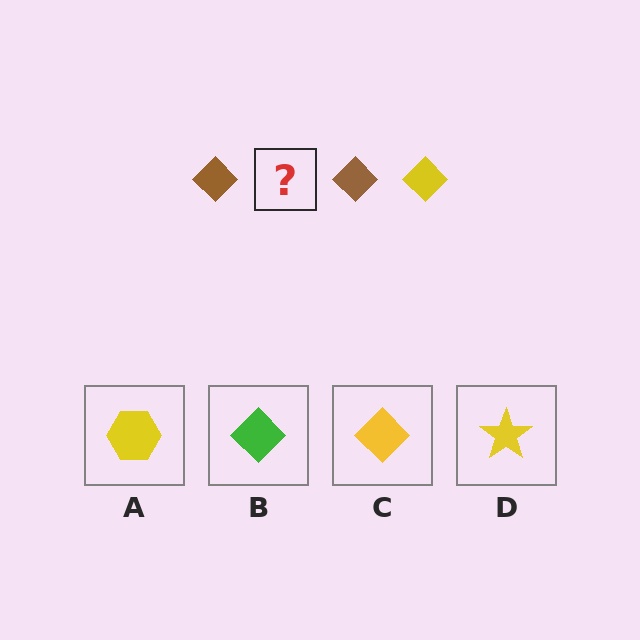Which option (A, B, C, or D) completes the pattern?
C.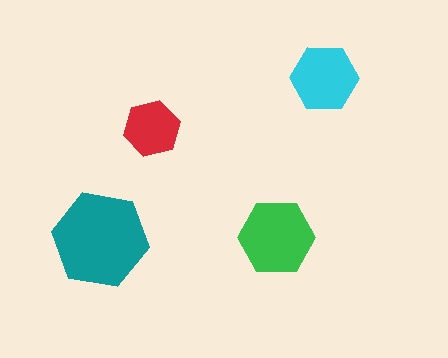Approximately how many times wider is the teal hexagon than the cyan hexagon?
About 1.5 times wider.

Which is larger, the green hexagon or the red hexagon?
The green one.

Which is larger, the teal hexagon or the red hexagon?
The teal one.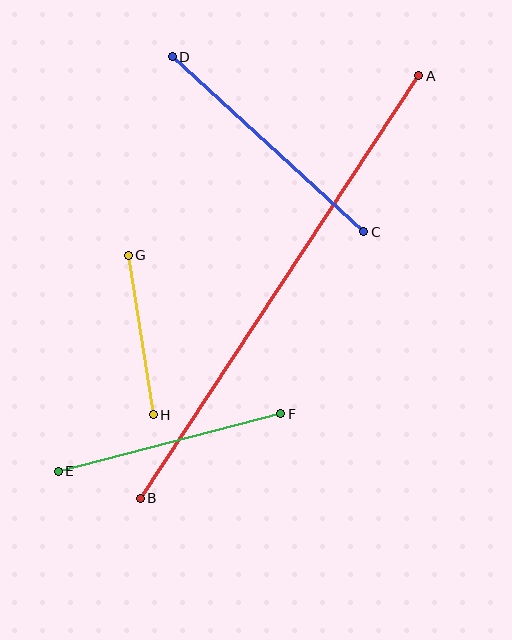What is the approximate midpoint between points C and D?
The midpoint is at approximately (268, 144) pixels.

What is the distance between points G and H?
The distance is approximately 161 pixels.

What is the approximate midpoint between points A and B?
The midpoint is at approximately (279, 287) pixels.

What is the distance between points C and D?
The distance is approximately 260 pixels.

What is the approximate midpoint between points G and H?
The midpoint is at approximately (141, 335) pixels.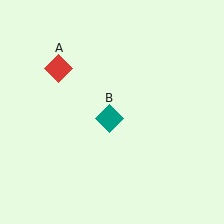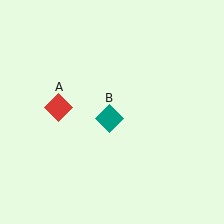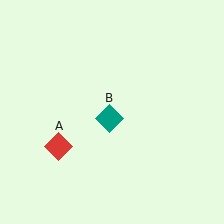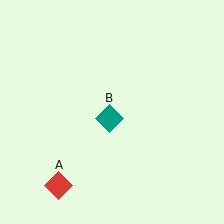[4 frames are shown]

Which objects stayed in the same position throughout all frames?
Teal diamond (object B) remained stationary.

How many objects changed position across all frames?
1 object changed position: red diamond (object A).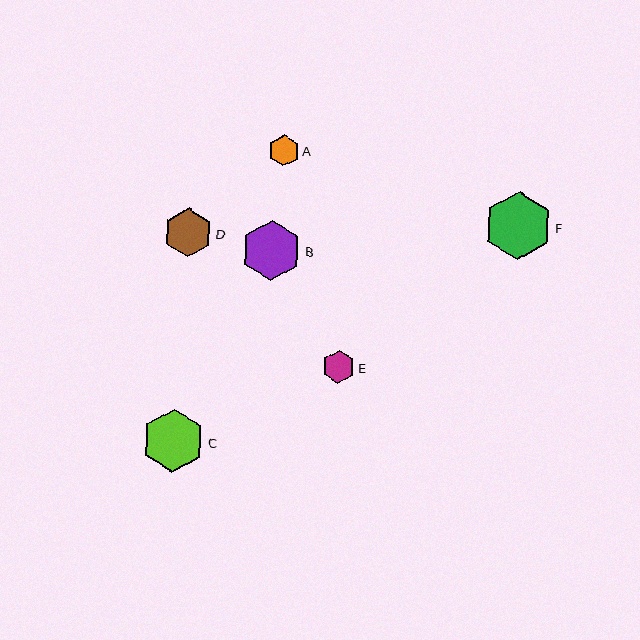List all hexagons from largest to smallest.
From largest to smallest: F, C, B, D, E, A.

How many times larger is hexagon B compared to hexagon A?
Hexagon B is approximately 1.9 times the size of hexagon A.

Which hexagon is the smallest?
Hexagon A is the smallest with a size of approximately 31 pixels.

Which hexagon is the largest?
Hexagon F is the largest with a size of approximately 68 pixels.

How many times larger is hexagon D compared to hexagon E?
Hexagon D is approximately 1.5 times the size of hexagon E.